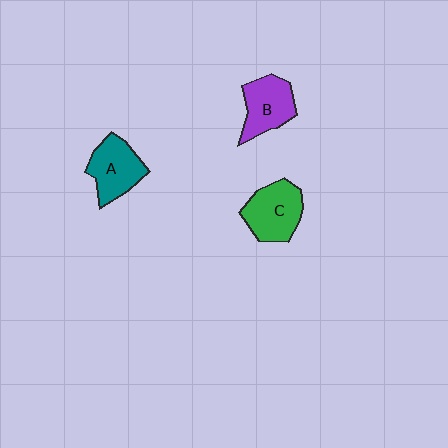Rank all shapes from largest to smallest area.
From largest to smallest: C (green), A (teal), B (purple).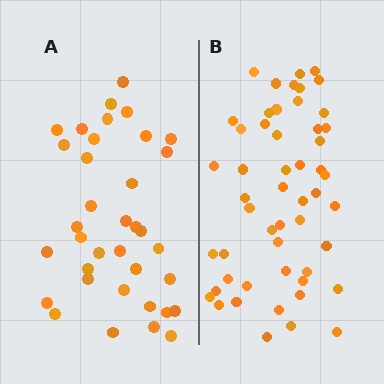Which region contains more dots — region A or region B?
Region B (the right region) has more dots.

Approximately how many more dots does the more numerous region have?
Region B has approximately 15 more dots than region A.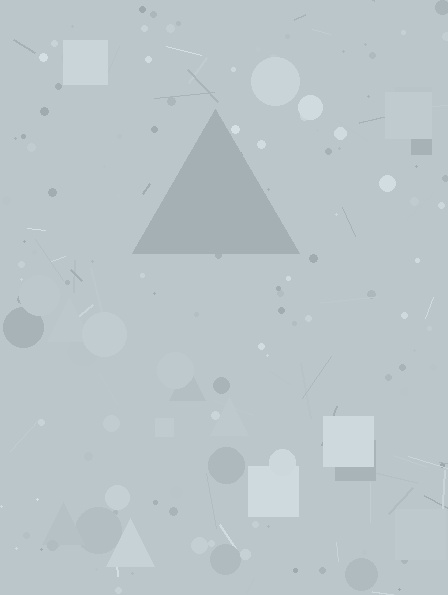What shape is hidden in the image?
A triangle is hidden in the image.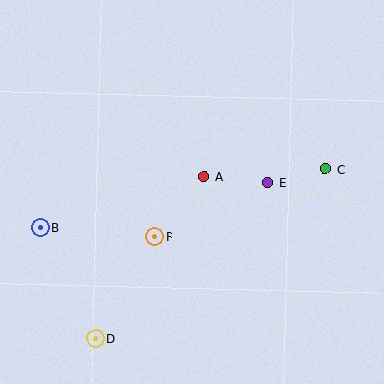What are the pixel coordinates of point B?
Point B is at (40, 227).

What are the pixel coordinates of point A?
Point A is at (204, 177).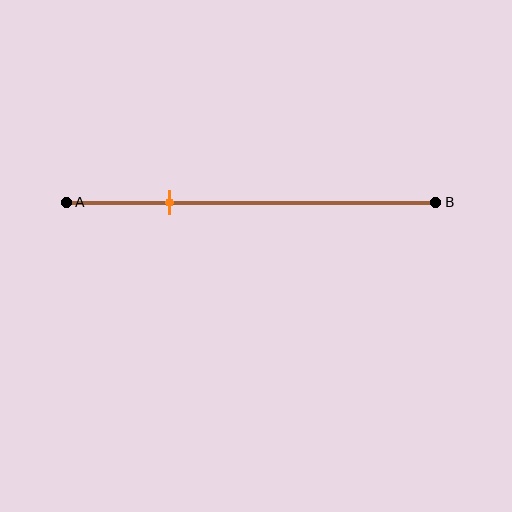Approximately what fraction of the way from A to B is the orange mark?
The orange mark is approximately 30% of the way from A to B.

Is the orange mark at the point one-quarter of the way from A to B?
No, the mark is at about 30% from A, not at the 25% one-quarter point.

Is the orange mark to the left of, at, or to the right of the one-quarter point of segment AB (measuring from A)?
The orange mark is to the right of the one-quarter point of segment AB.